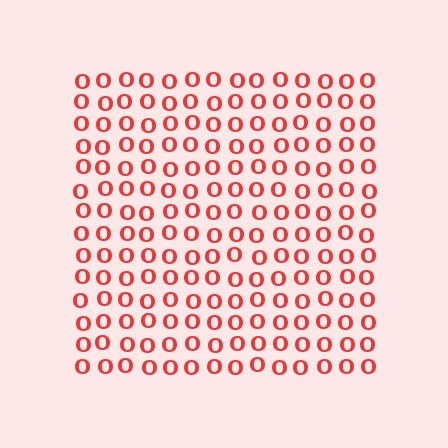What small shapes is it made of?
It is made of small letter O's.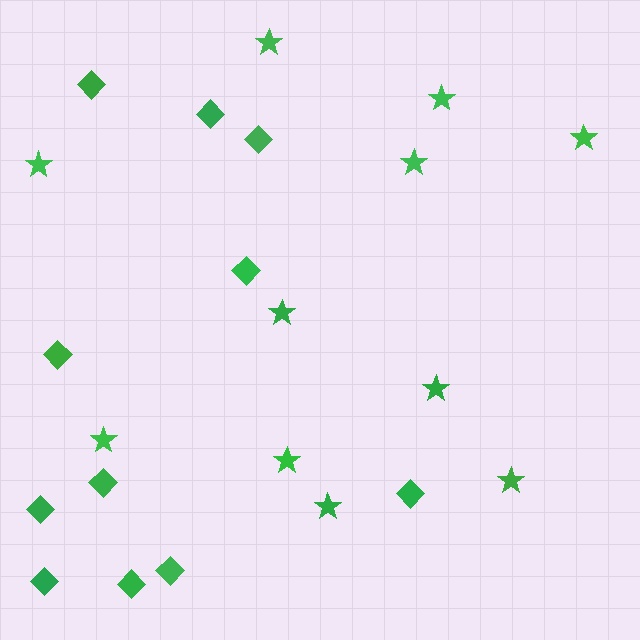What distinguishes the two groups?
There are 2 groups: one group of diamonds (11) and one group of stars (11).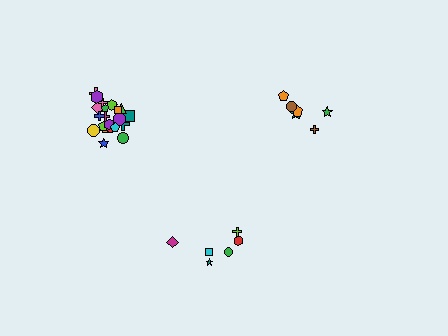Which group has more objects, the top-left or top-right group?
The top-left group.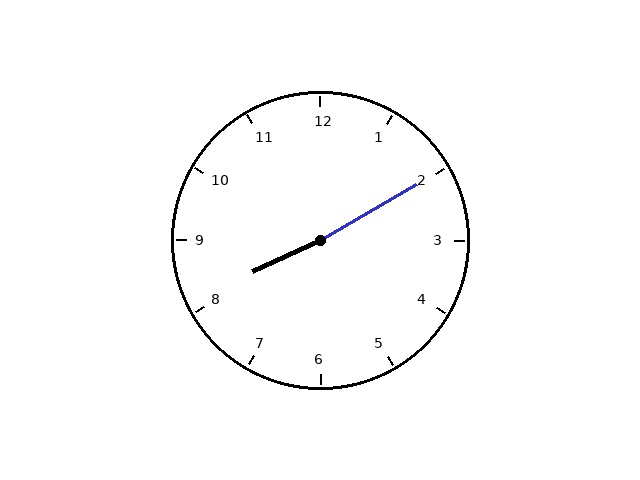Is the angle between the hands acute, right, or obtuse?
It is obtuse.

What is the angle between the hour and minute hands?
Approximately 175 degrees.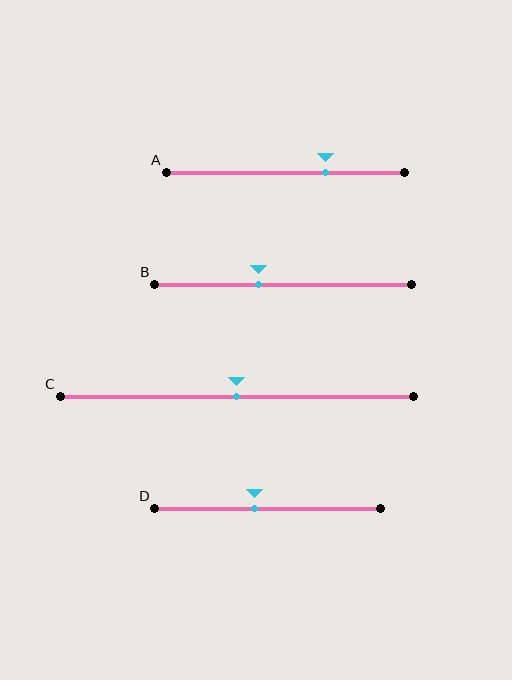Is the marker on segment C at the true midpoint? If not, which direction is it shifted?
Yes, the marker on segment C is at the true midpoint.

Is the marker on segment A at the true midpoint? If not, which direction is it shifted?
No, the marker on segment A is shifted to the right by about 17% of the segment length.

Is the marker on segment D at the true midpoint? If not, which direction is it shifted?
No, the marker on segment D is shifted to the left by about 6% of the segment length.